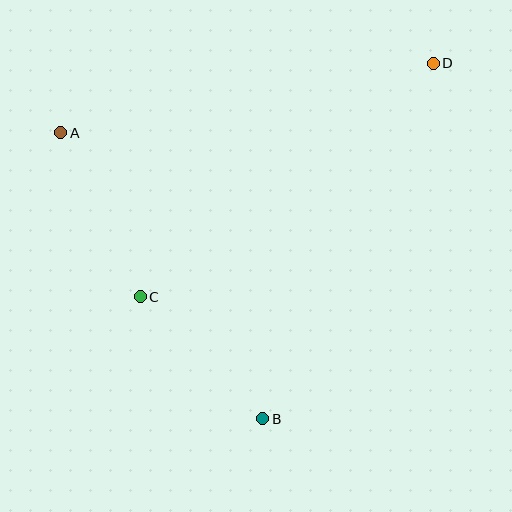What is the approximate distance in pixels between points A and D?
The distance between A and D is approximately 379 pixels.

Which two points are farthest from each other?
Points B and D are farthest from each other.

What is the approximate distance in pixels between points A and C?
The distance between A and C is approximately 183 pixels.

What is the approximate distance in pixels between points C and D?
The distance between C and D is approximately 375 pixels.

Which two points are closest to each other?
Points B and C are closest to each other.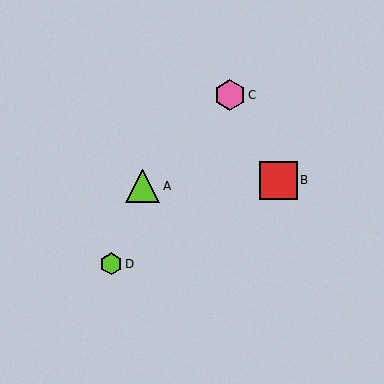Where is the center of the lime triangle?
The center of the lime triangle is at (143, 186).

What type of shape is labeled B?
Shape B is a red square.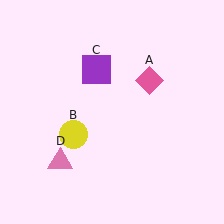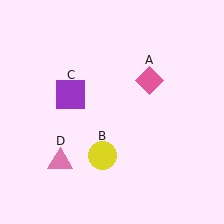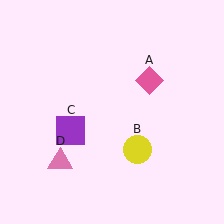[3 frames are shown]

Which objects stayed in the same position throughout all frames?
Pink diamond (object A) and pink triangle (object D) remained stationary.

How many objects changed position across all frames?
2 objects changed position: yellow circle (object B), purple square (object C).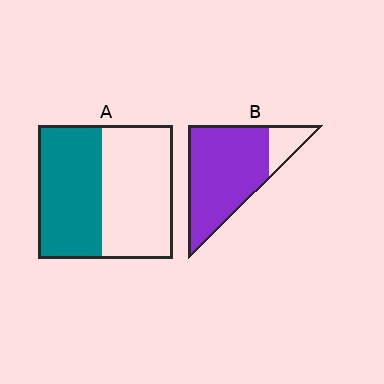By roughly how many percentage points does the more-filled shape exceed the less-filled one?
By roughly 35 percentage points (B over A).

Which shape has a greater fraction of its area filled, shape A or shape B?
Shape B.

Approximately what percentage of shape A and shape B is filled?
A is approximately 45% and B is approximately 85%.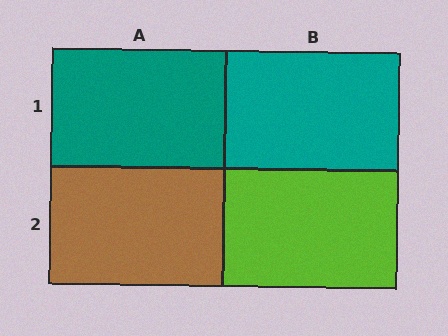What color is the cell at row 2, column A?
Brown.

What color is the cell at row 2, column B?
Lime.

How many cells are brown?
1 cell is brown.